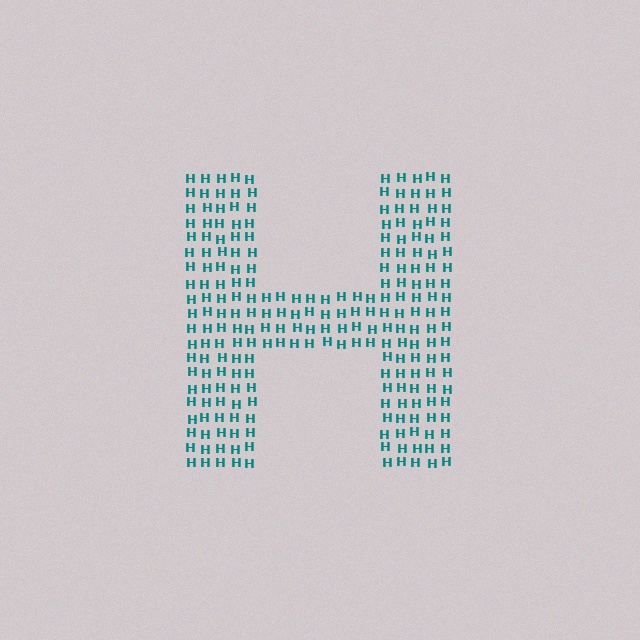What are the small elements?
The small elements are letter H's.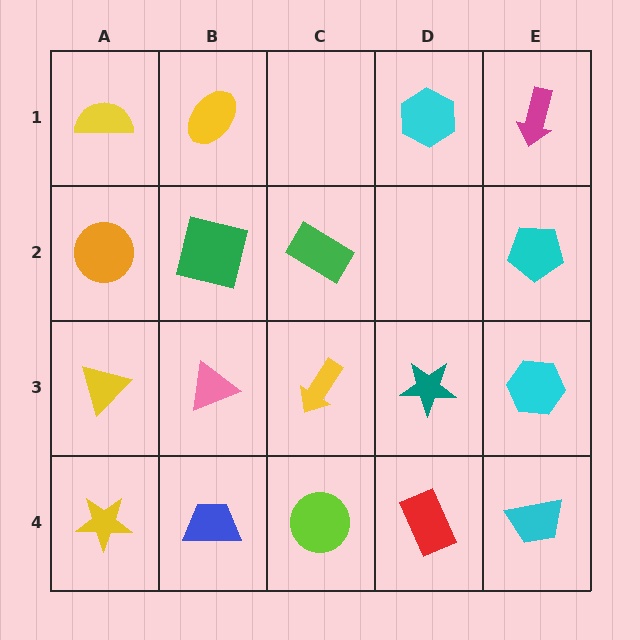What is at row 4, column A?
A yellow star.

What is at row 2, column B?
A green square.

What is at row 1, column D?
A cyan hexagon.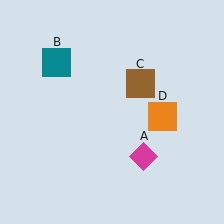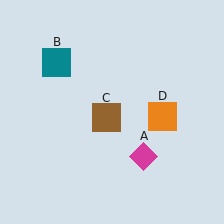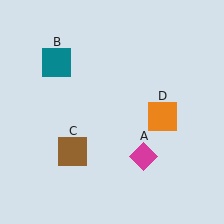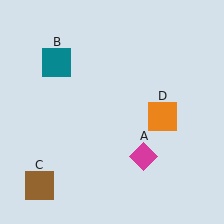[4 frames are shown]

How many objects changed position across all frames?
1 object changed position: brown square (object C).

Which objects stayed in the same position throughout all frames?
Magenta diamond (object A) and teal square (object B) and orange square (object D) remained stationary.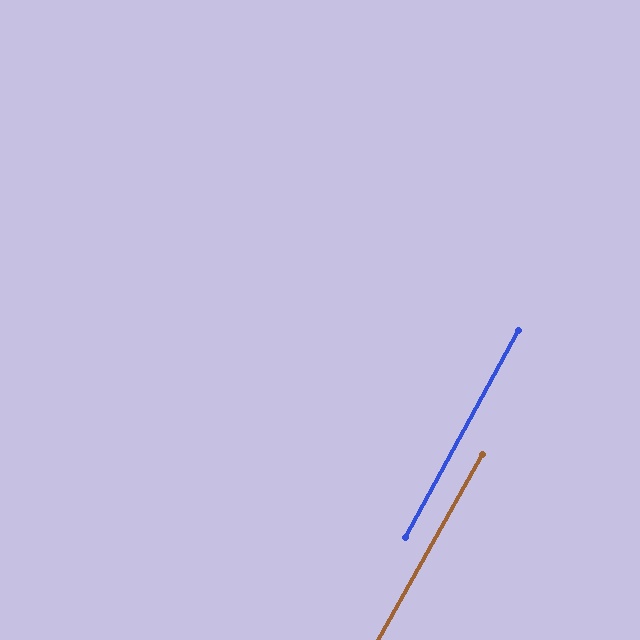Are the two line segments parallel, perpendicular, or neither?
Parallel — their directions differ by only 0.5°.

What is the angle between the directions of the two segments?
Approximately 1 degree.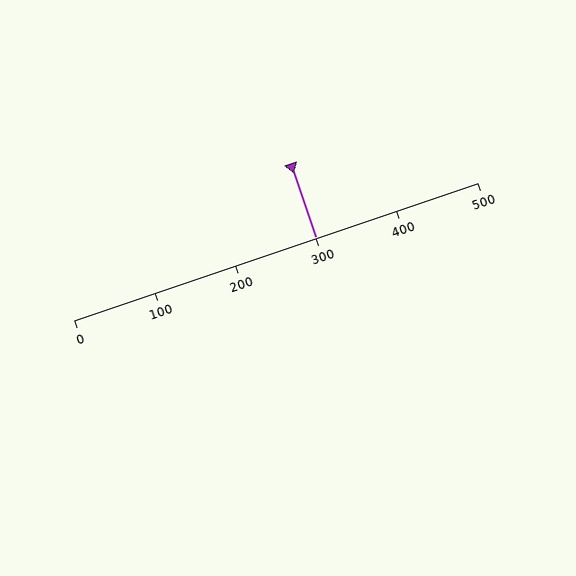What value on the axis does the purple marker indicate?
The marker indicates approximately 300.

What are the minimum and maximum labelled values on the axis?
The axis runs from 0 to 500.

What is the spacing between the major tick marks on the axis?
The major ticks are spaced 100 apart.